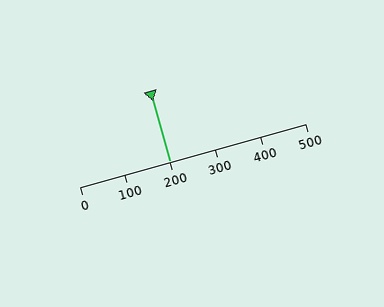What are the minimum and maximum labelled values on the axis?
The axis runs from 0 to 500.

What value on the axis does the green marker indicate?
The marker indicates approximately 200.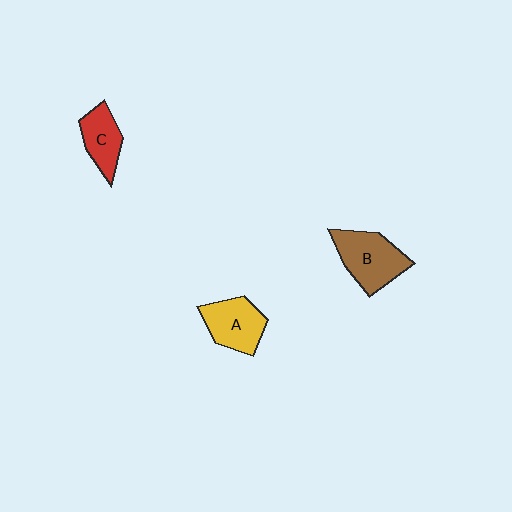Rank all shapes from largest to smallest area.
From largest to smallest: B (brown), A (yellow), C (red).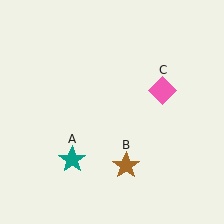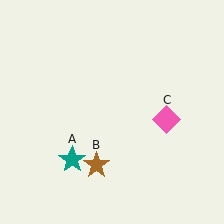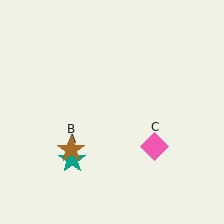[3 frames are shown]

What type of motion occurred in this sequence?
The brown star (object B), pink diamond (object C) rotated clockwise around the center of the scene.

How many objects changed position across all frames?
2 objects changed position: brown star (object B), pink diamond (object C).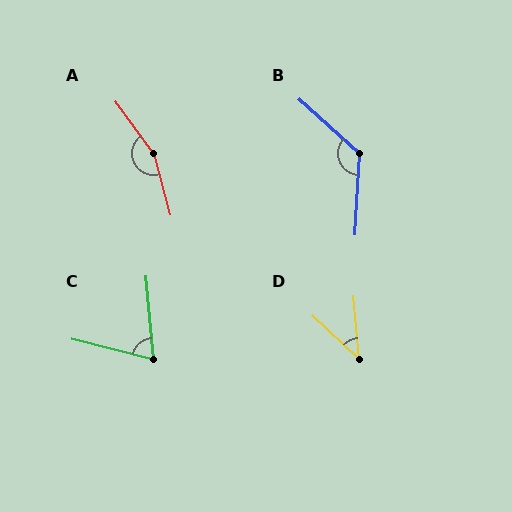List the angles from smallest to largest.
D (42°), C (71°), B (129°), A (159°).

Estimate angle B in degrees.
Approximately 129 degrees.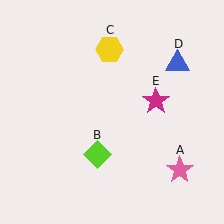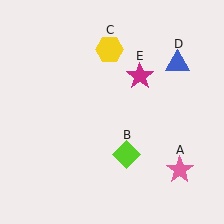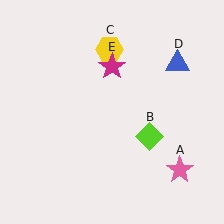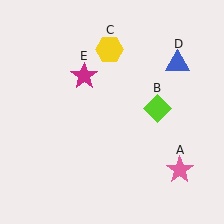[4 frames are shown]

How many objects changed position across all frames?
2 objects changed position: lime diamond (object B), magenta star (object E).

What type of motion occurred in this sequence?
The lime diamond (object B), magenta star (object E) rotated counterclockwise around the center of the scene.